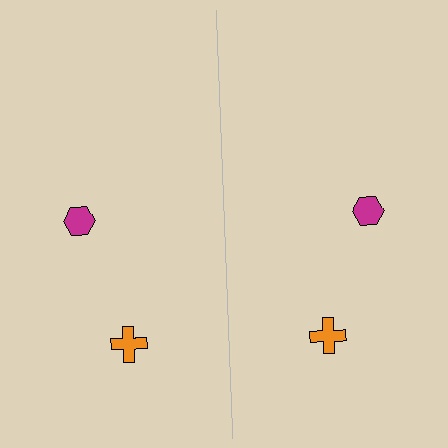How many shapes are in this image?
There are 4 shapes in this image.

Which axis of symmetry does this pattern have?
The pattern has a vertical axis of symmetry running through the center of the image.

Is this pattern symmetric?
Yes, this pattern has bilateral (reflection) symmetry.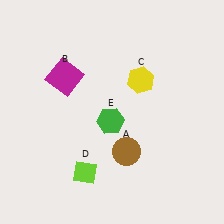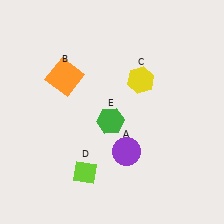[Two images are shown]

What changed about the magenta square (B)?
In Image 1, B is magenta. In Image 2, it changed to orange.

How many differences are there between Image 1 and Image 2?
There are 2 differences between the two images.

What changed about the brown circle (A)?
In Image 1, A is brown. In Image 2, it changed to purple.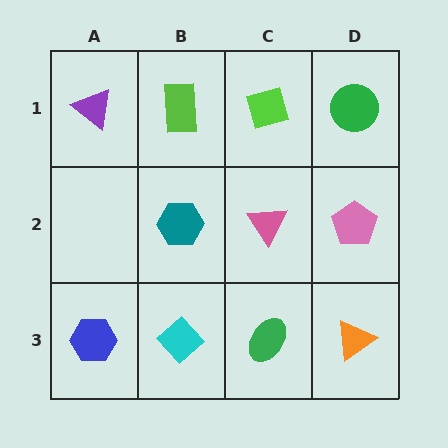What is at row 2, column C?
A pink triangle.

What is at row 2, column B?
A teal hexagon.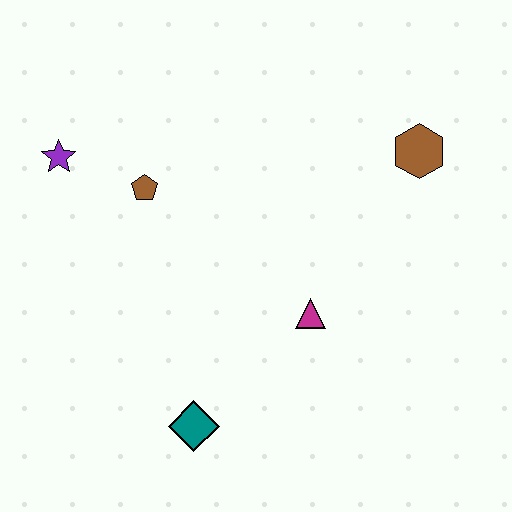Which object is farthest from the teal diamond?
The brown hexagon is farthest from the teal diamond.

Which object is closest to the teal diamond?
The magenta triangle is closest to the teal diamond.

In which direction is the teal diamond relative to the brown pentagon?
The teal diamond is below the brown pentagon.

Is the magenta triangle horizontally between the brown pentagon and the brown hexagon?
Yes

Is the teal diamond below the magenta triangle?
Yes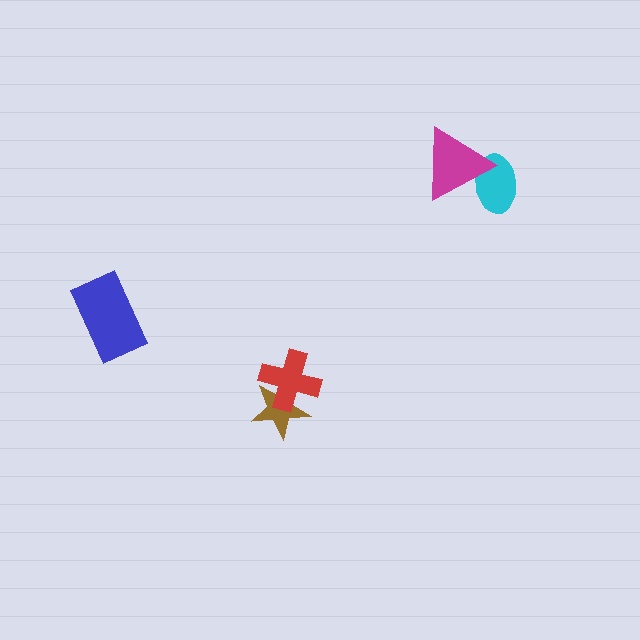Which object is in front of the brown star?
The red cross is in front of the brown star.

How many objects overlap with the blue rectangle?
0 objects overlap with the blue rectangle.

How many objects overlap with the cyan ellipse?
1 object overlaps with the cyan ellipse.